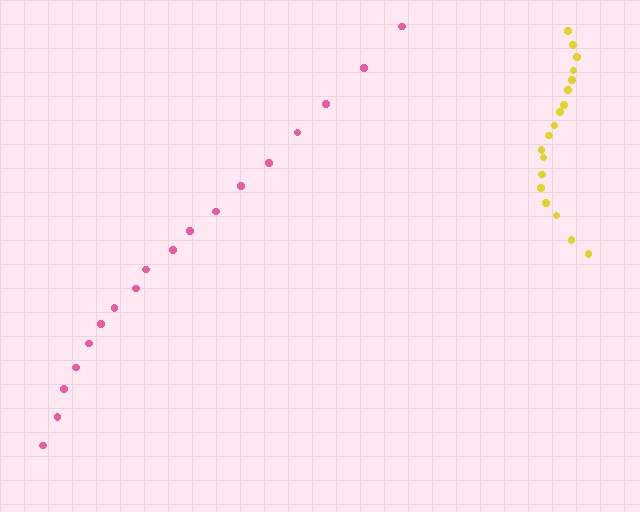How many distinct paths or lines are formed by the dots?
There are 2 distinct paths.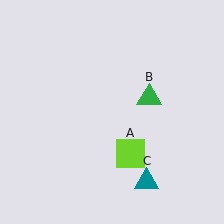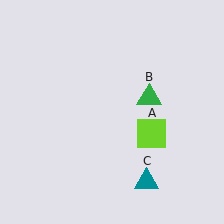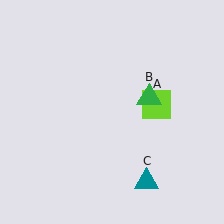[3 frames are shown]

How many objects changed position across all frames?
1 object changed position: lime square (object A).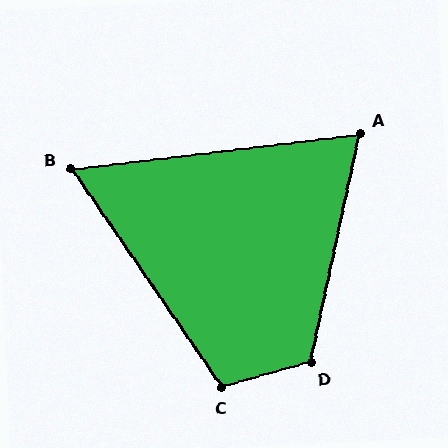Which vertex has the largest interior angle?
D, at approximately 118 degrees.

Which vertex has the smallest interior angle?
B, at approximately 62 degrees.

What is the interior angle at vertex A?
Approximately 71 degrees (acute).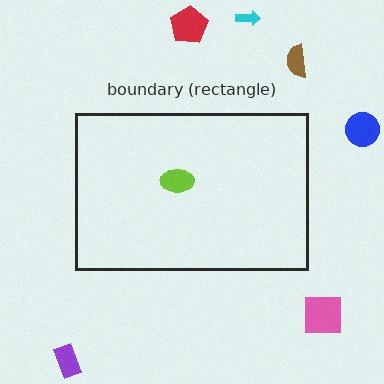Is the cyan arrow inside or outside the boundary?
Outside.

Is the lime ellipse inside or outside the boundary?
Inside.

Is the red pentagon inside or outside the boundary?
Outside.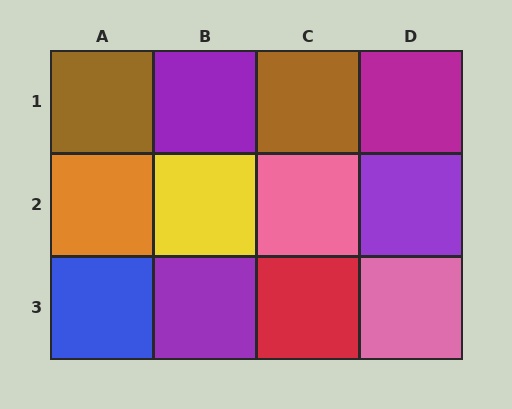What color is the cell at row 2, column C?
Pink.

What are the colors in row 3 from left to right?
Blue, purple, red, pink.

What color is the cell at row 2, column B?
Yellow.